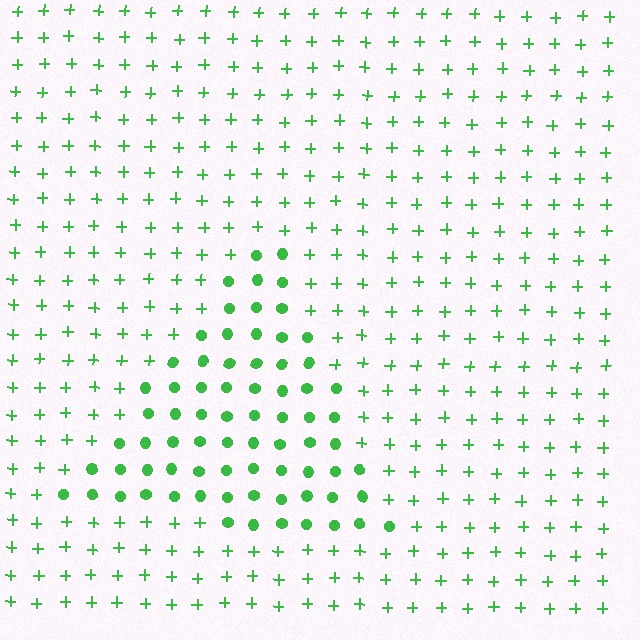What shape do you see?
I see a triangle.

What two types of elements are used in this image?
The image uses circles inside the triangle region and plus signs outside it.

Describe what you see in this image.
The image is filled with small green elements arranged in a uniform grid. A triangle-shaped region contains circles, while the surrounding area contains plus signs. The boundary is defined purely by the change in element shape.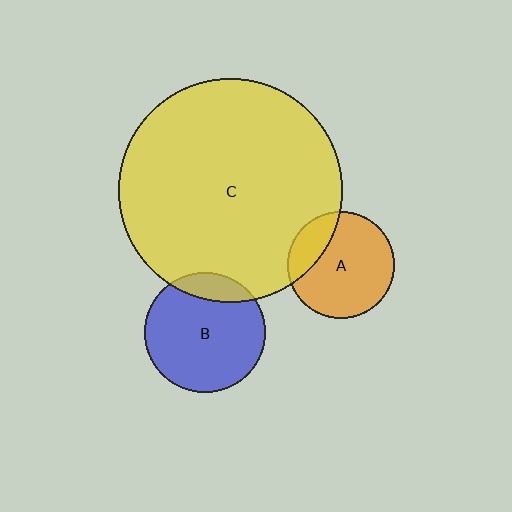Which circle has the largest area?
Circle C (yellow).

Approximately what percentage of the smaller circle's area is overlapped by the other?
Approximately 15%.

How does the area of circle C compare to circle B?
Approximately 3.4 times.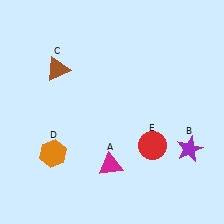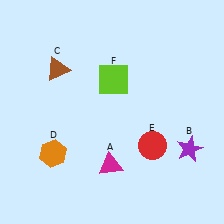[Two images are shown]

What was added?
A lime square (F) was added in Image 2.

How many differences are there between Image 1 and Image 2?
There is 1 difference between the two images.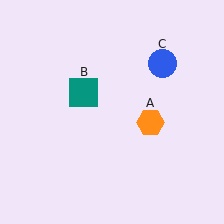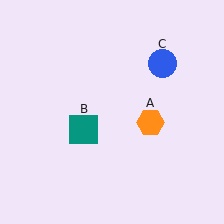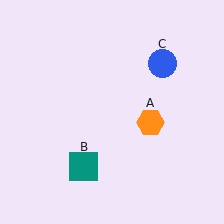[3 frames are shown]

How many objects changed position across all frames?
1 object changed position: teal square (object B).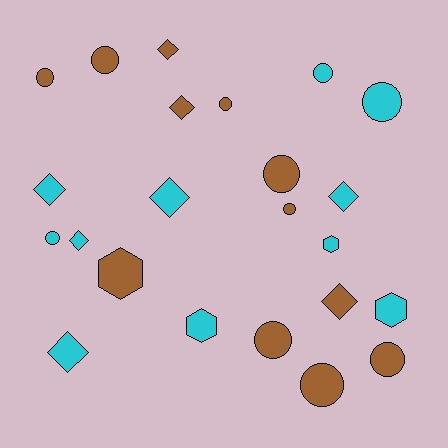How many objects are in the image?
There are 23 objects.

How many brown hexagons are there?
There is 1 brown hexagon.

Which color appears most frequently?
Brown, with 12 objects.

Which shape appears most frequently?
Circle, with 11 objects.